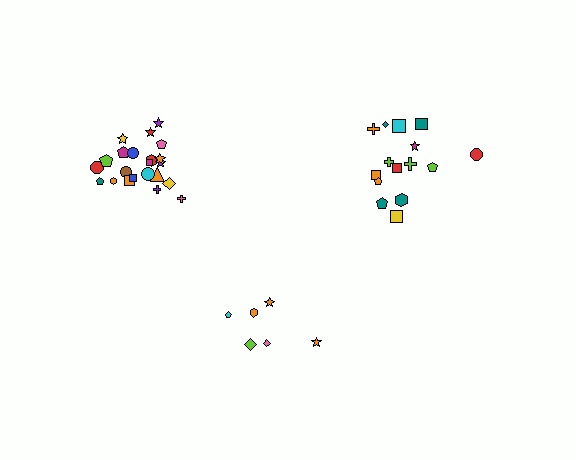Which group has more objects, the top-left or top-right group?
The top-left group.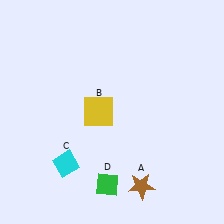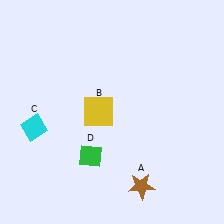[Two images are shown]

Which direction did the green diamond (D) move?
The green diamond (D) moved up.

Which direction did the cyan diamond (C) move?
The cyan diamond (C) moved up.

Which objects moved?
The objects that moved are: the cyan diamond (C), the green diamond (D).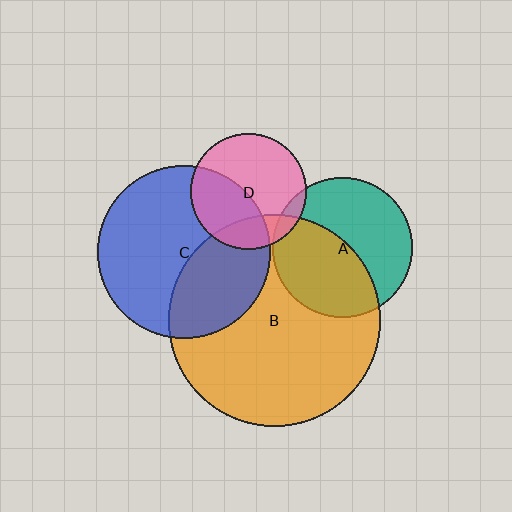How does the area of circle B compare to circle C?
Approximately 1.5 times.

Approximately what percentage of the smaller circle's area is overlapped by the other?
Approximately 10%.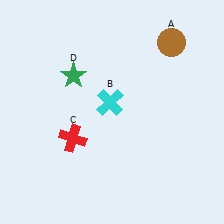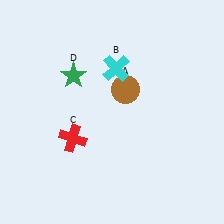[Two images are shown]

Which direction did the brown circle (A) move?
The brown circle (A) moved down.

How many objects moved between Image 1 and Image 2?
2 objects moved between the two images.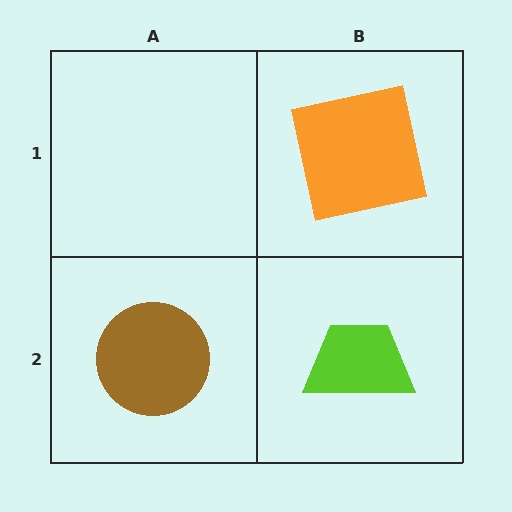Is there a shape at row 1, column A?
No, that cell is empty.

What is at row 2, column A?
A brown circle.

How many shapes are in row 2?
2 shapes.